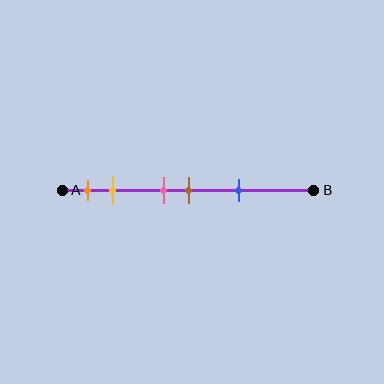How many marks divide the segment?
There are 5 marks dividing the segment.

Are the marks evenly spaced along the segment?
No, the marks are not evenly spaced.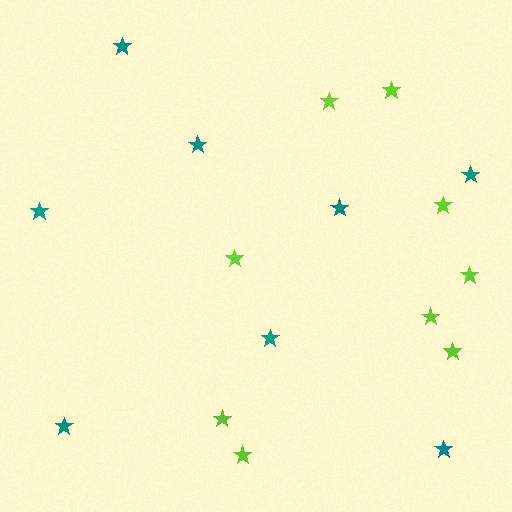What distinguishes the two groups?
There are 2 groups: one group of teal stars (8) and one group of lime stars (9).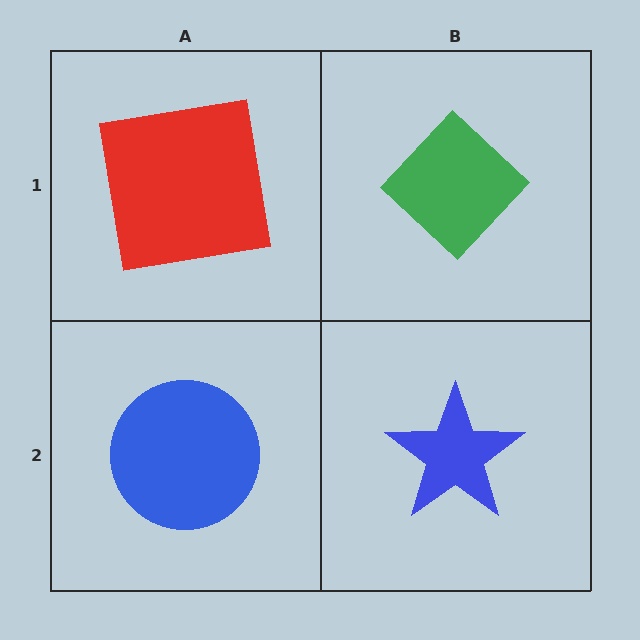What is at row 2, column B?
A blue star.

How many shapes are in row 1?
2 shapes.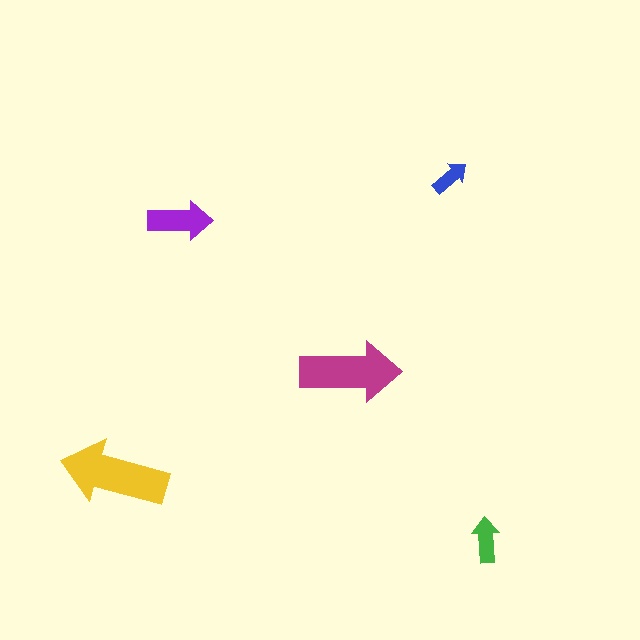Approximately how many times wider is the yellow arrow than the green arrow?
About 2.5 times wider.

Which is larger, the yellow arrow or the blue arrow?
The yellow one.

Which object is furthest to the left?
The yellow arrow is leftmost.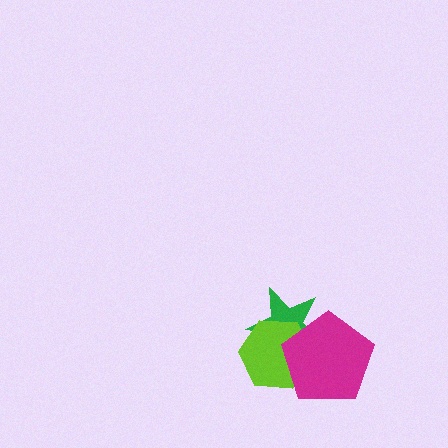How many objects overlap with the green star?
2 objects overlap with the green star.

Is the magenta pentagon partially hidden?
No, no other shape covers it.